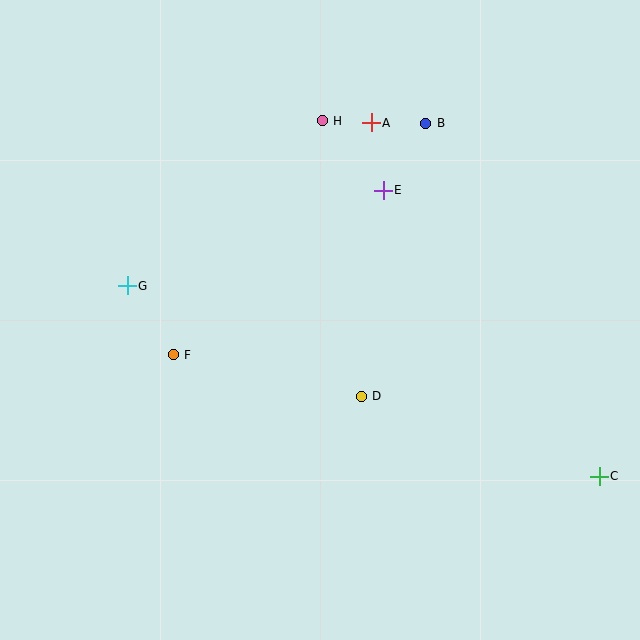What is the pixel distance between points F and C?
The distance between F and C is 443 pixels.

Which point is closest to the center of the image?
Point D at (361, 396) is closest to the center.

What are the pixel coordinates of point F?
Point F is at (173, 355).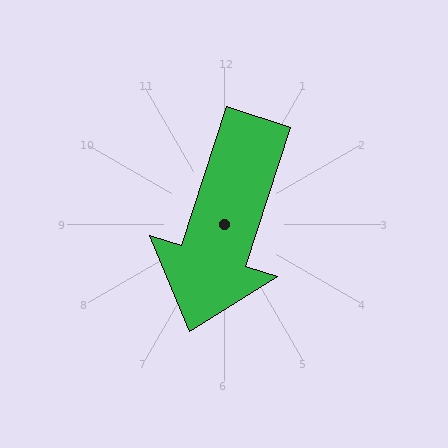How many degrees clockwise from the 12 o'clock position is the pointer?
Approximately 198 degrees.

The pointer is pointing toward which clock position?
Roughly 7 o'clock.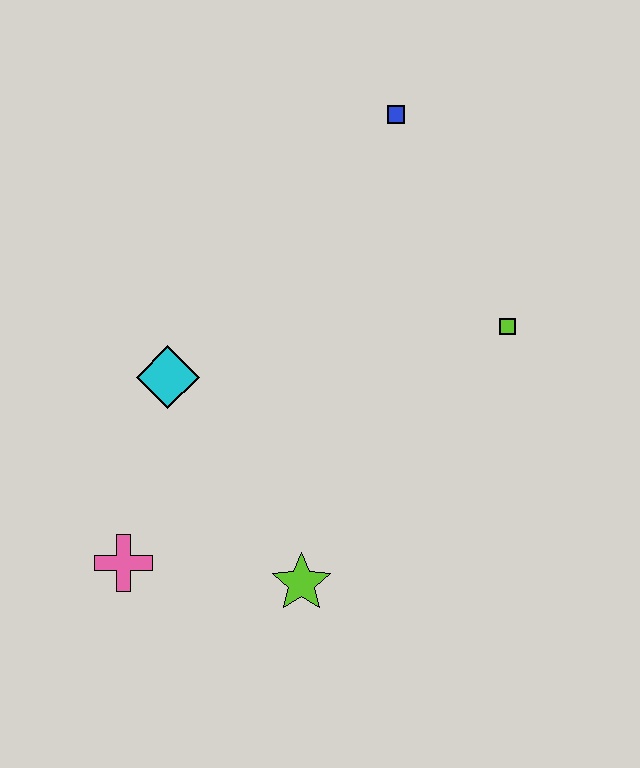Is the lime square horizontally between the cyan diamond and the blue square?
No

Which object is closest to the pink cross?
The lime star is closest to the pink cross.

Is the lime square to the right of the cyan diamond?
Yes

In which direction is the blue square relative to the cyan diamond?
The blue square is above the cyan diamond.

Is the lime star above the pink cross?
No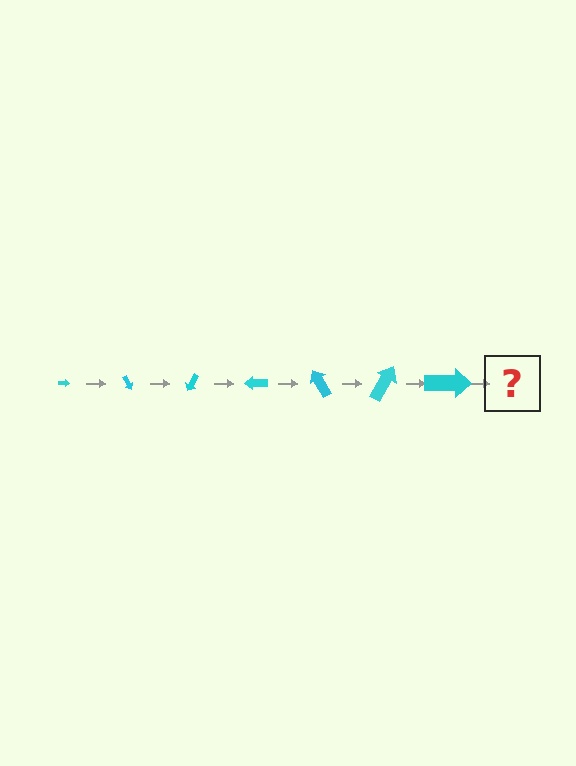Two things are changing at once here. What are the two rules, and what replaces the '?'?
The two rules are that the arrow grows larger each step and it rotates 60 degrees each step. The '?' should be an arrow, larger than the previous one and rotated 420 degrees from the start.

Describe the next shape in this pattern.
It should be an arrow, larger than the previous one and rotated 420 degrees from the start.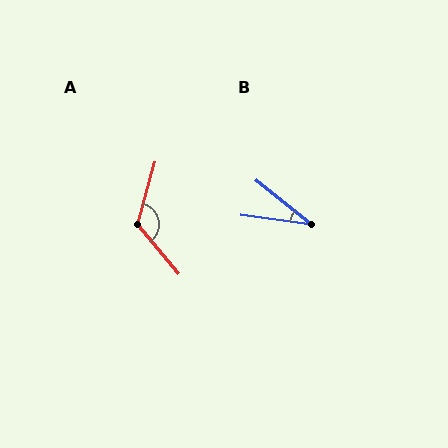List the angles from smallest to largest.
B (31°), A (125°).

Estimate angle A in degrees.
Approximately 125 degrees.